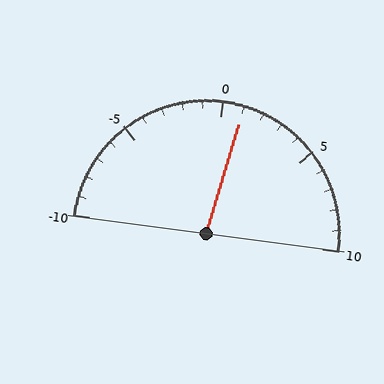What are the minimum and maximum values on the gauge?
The gauge ranges from -10 to 10.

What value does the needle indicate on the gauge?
The needle indicates approximately 1.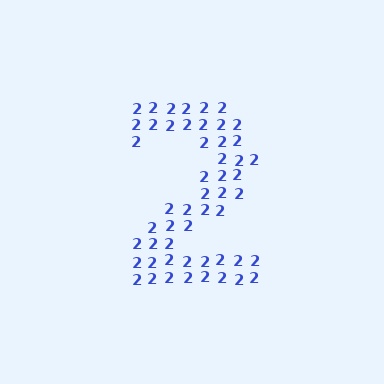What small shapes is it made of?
It is made of small digit 2's.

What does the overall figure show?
The overall figure shows the digit 2.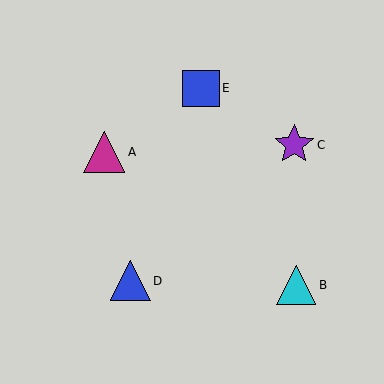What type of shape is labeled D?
Shape D is a blue triangle.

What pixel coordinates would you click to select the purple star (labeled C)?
Click at (294, 145) to select the purple star C.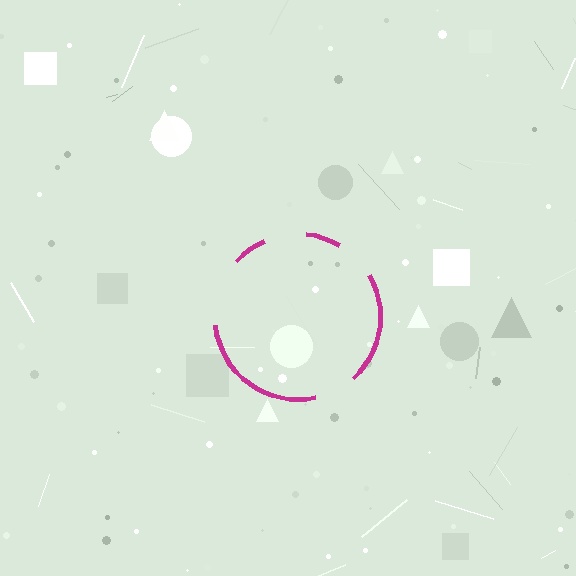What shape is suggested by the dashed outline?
The dashed outline suggests a circle.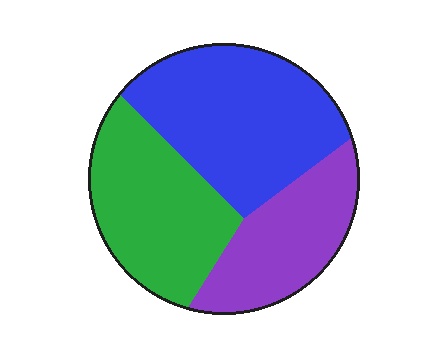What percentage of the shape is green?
Green covers roughly 35% of the shape.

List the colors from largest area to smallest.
From largest to smallest: blue, green, purple.